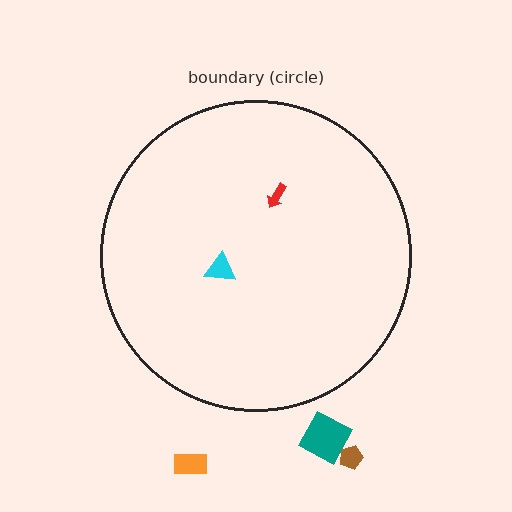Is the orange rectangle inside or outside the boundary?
Outside.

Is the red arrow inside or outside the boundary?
Inside.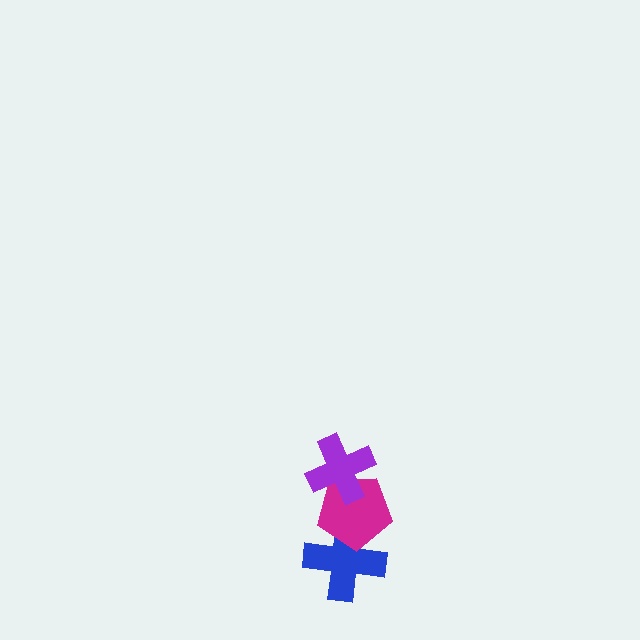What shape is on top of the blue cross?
The magenta pentagon is on top of the blue cross.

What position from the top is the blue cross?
The blue cross is 3rd from the top.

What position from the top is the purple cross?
The purple cross is 1st from the top.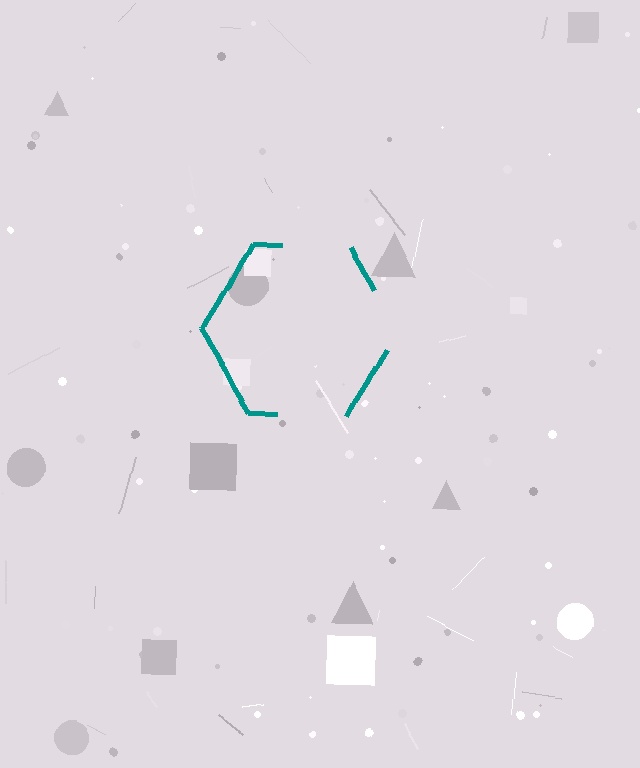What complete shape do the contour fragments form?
The contour fragments form a hexagon.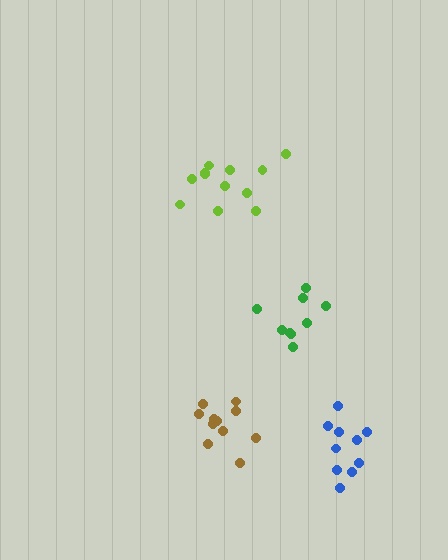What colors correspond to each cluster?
The clusters are colored: brown, green, lime, blue.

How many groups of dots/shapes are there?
There are 4 groups.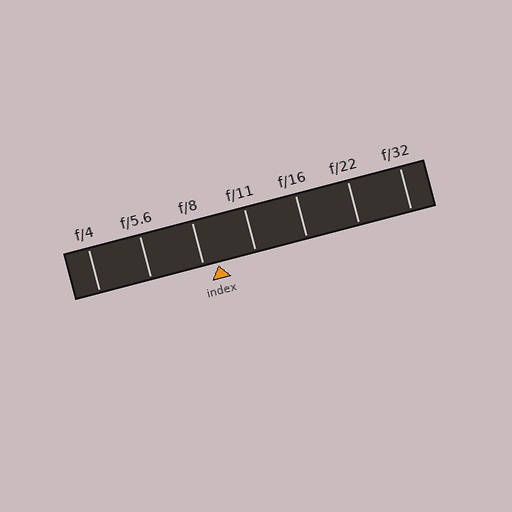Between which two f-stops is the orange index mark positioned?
The index mark is between f/8 and f/11.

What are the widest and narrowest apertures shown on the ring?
The widest aperture shown is f/4 and the narrowest is f/32.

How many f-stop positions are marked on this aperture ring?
There are 7 f-stop positions marked.